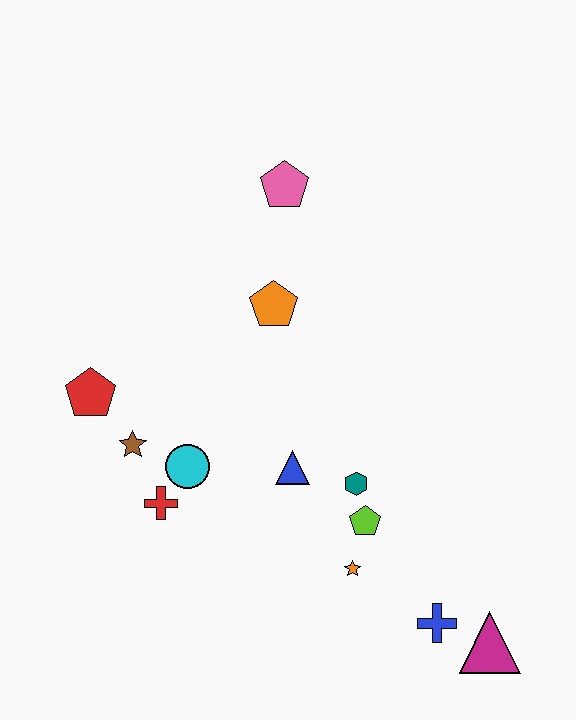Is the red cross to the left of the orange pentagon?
Yes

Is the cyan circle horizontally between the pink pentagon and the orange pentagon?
No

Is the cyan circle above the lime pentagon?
Yes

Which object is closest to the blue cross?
The magenta triangle is closest to the blue cross.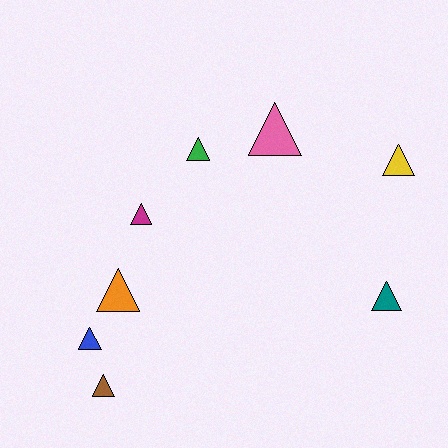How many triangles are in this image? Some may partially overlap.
There are 8 triangles.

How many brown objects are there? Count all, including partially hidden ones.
There is 1 brown object.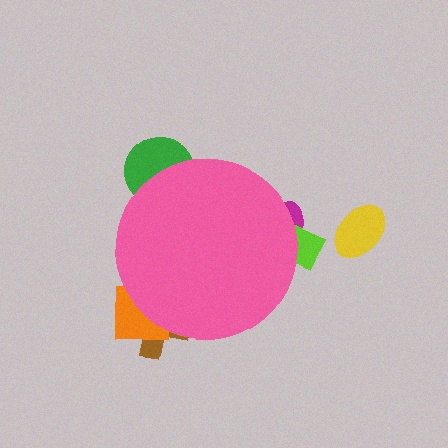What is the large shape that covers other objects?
A pink circle.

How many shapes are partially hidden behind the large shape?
5 shapes are partially hidden.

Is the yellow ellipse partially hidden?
No, the yellow ellipse is fully visible.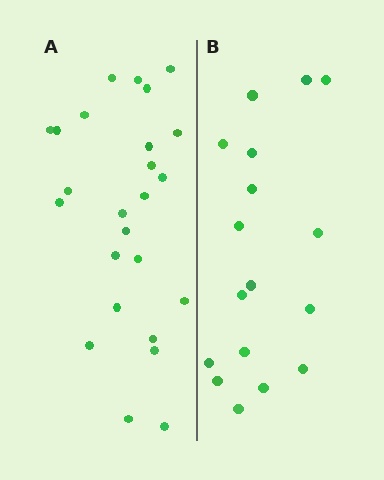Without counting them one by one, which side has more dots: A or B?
Region A (the left region) has more dots.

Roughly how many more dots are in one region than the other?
Region A has roughly 8 or so more dots than region B.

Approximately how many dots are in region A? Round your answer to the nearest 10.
About 20 dots. (The exact count is 25, which rounds to 20.)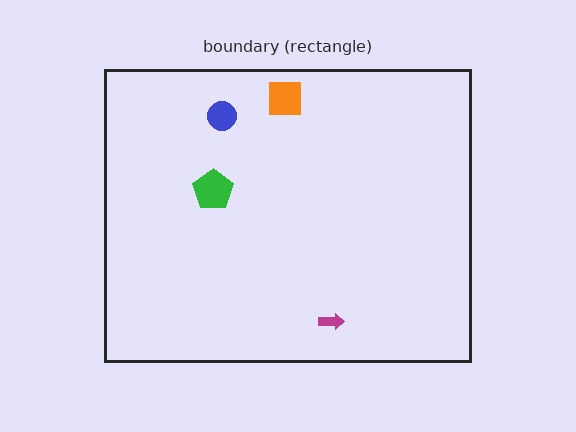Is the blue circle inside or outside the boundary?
Inside.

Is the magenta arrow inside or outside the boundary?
Inside.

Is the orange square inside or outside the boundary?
Inside.